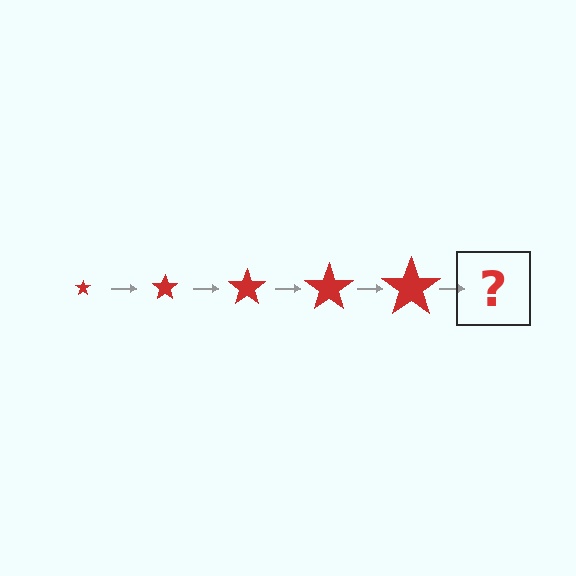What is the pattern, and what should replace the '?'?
The pattern is that the star gets progressively larger each step. The '?' should be a red star, larger than the previous one.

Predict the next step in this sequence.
The next step is a red star, larger than the previous one.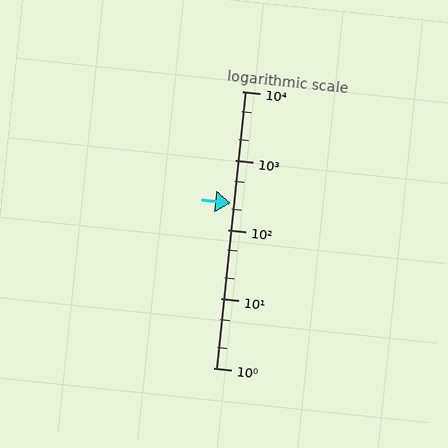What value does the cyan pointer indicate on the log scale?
The pointer indicates approximately 240.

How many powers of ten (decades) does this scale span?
The scale spans 4 decades, from 1 to 10000.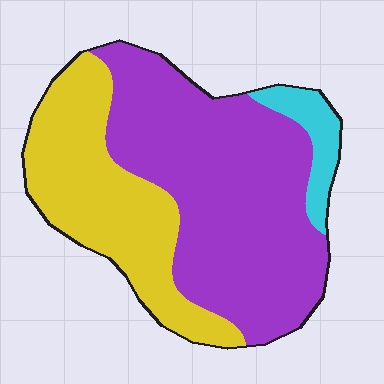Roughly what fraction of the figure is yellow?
Yellow covers around 35% of the figure.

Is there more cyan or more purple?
Purple.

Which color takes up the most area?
Purple, at roughly 60%.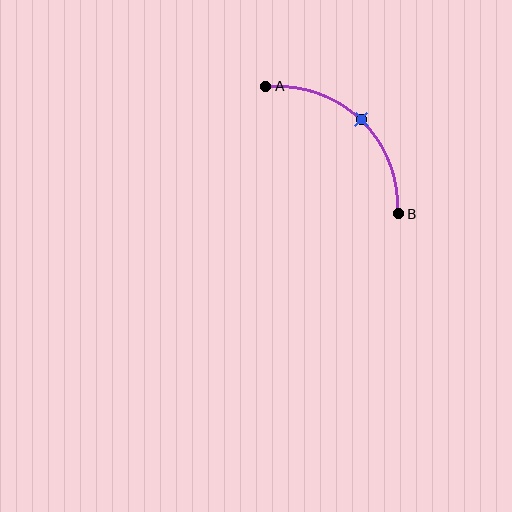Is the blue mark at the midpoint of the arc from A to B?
Yes. The blue mark lies on the arc at equal arc-length from both A and B — it is the arc midpoint.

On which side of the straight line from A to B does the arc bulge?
The arc bulges above and to the right of the straight line connecting A and B.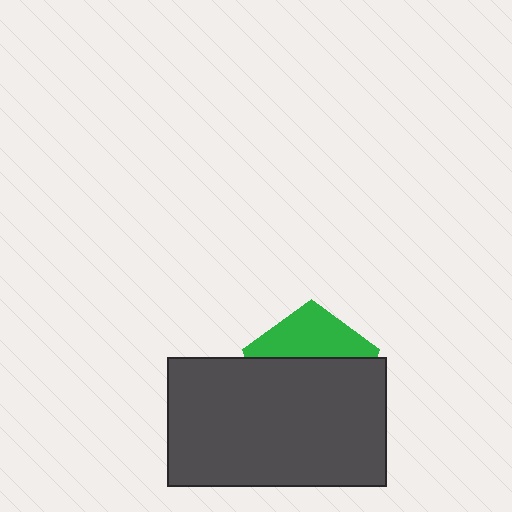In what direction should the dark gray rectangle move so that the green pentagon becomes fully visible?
The dark gray rectangle should move down. That is the shortest direction to clear the overlap and leave the green pentagon fully visible.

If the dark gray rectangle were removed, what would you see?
You would see the complete green pentagon.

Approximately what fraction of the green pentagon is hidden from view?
Roughly 64% of the green pentagon is hidden behind the dark gray rectangle.